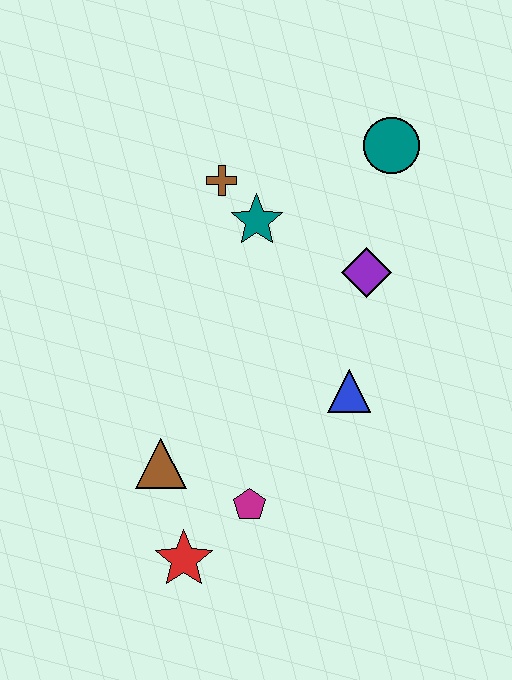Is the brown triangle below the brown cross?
Yes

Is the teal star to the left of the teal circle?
Yes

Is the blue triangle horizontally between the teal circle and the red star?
Yes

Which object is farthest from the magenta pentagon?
The teal circle is farthest from the magenta pentagon.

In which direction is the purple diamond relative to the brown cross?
The purple diamond is to the right of the brown cross.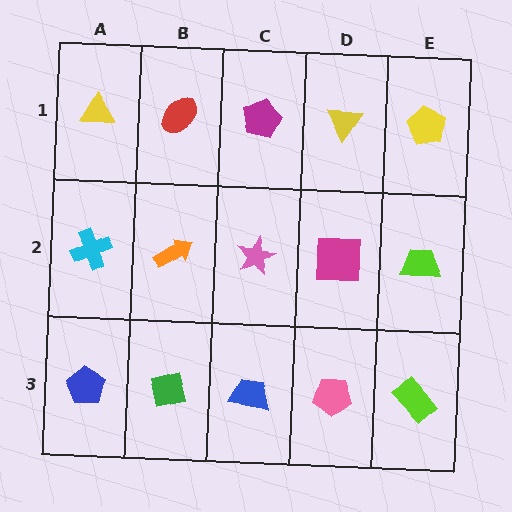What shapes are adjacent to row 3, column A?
A cyan cross (row 2, column A), a green square (row 3, column B).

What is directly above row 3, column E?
A lime trapezoid.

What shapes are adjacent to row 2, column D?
A yellow triangle (row 1, column D), a pink pentagon (row 3, column D), a pink star (row 2, column C), a lime trapezoid (row 2, column E).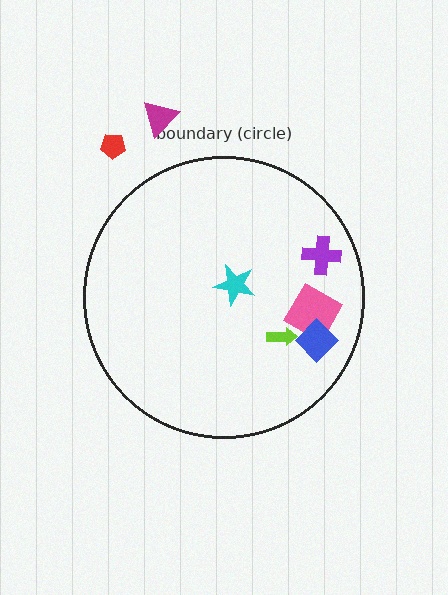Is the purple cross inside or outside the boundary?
Inside.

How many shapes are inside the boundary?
5 inside, 2 outside.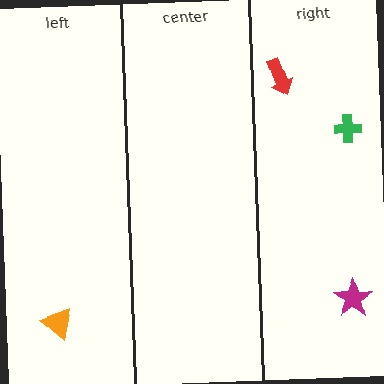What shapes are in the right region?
The red arrow, the green cross, the magenta star.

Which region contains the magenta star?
The right region.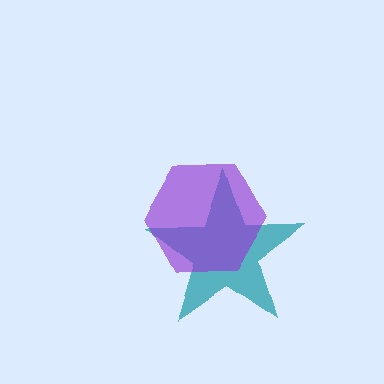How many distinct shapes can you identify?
There are 2 distinct shapes: a teal star, a purple hexagon.